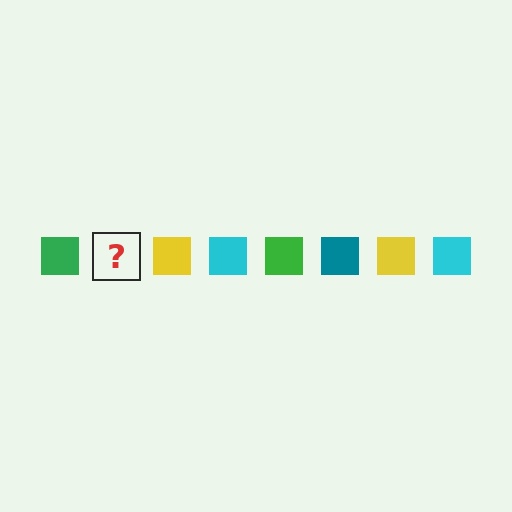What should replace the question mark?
The question mark should be replaced with a teal square.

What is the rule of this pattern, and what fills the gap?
The rule is that the pattern cycles through green, teal, yellow, cyan squares. The gap should be filled with a teal square.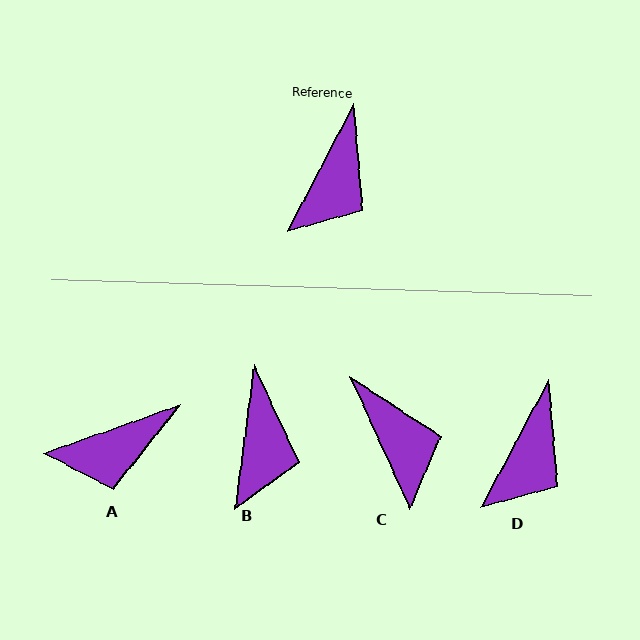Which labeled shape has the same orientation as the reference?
D.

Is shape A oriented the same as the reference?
No, it is off by about 43 degrees.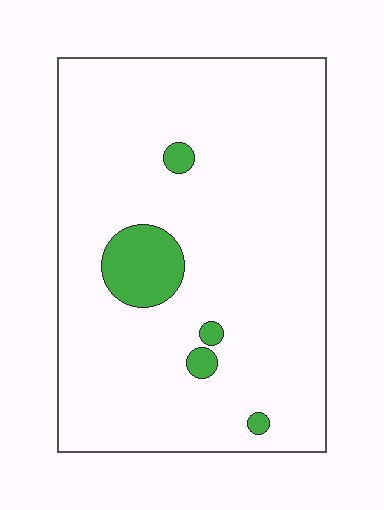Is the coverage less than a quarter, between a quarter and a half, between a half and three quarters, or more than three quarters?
Less than a quarter.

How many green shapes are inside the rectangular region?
5.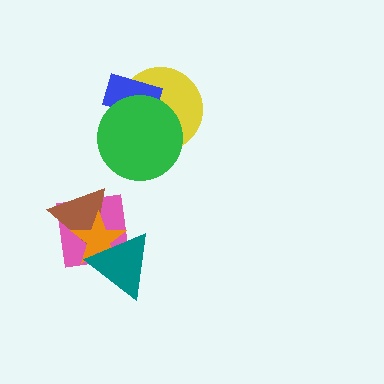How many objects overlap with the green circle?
2 objects overlap with the green circle.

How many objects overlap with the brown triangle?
3 objects overlap with the brown triangle.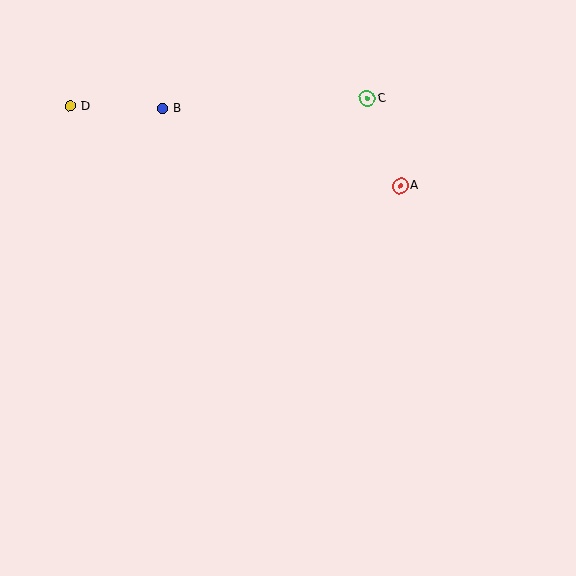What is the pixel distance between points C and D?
The distance between C and D is 297 pixels.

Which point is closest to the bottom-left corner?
Point D is closest to the bottom-left corner.